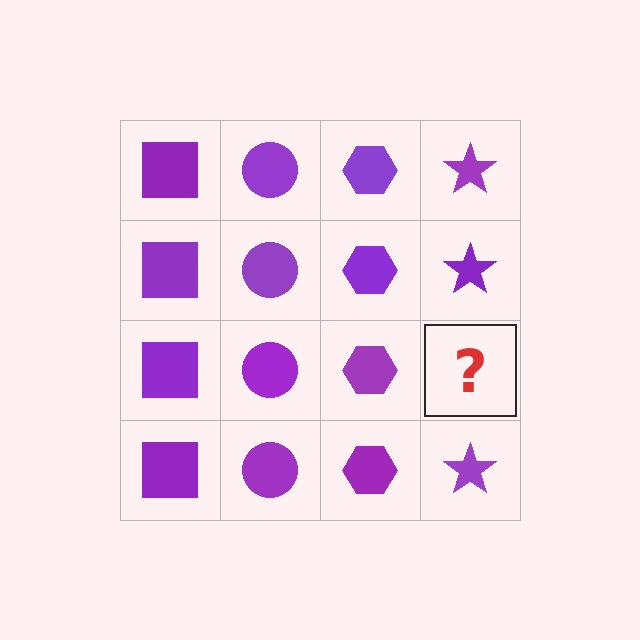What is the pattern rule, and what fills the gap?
The rule is that each column has a consistent shape. The gap should be filled with a purple star.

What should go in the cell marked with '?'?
The missing cell should contain a purple star.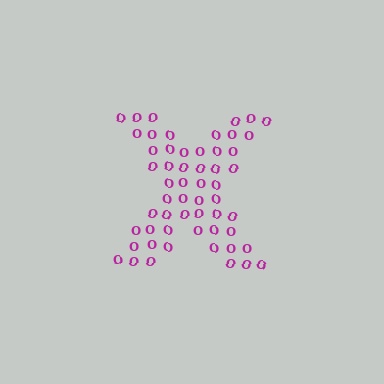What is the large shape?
The large shape is the letter X.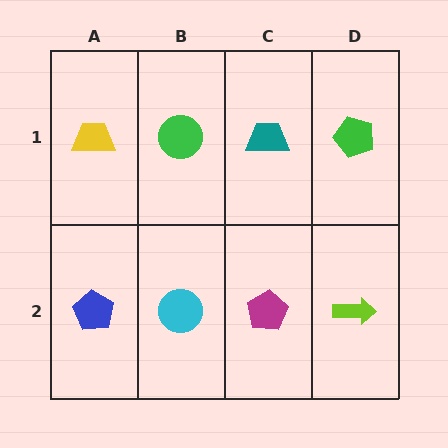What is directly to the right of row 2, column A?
A cyan circle.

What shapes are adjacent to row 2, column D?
A green pentagon (row 1, column D), a magenta pentagon (row 2, column C).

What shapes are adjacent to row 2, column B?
A green circle (row 1, column B), a blue pentagon (row 2, column A), a magenta pentagon (row 2, column C).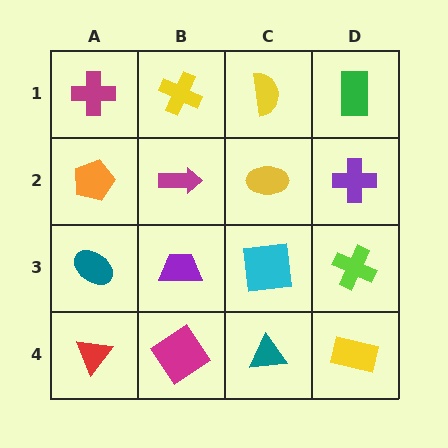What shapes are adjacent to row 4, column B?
A purple trapezoid (row 3, column B), a red triangle (row 4, column A), a teal triangle (row 4, column C).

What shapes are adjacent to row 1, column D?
A purple cross (row 2, column D), a yellow semicircle (row 1, column C).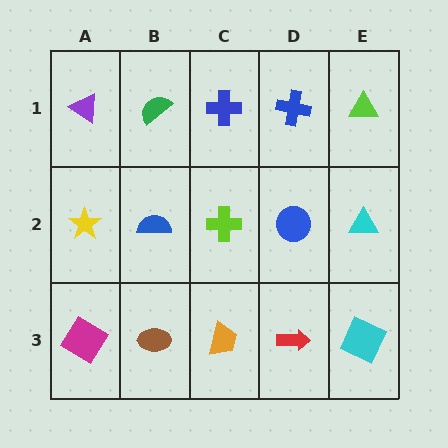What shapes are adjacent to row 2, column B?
A green semicircle (row 1, column B), a brown ellipse (row 3, column B), a yellow star (row 2, column A), a lime cross (row 2, column C).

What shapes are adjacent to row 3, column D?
A blue circle (row 2, column D), an orange trapezoid (row 3, column C), a cyan square (row 3, column E).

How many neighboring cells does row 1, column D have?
3.